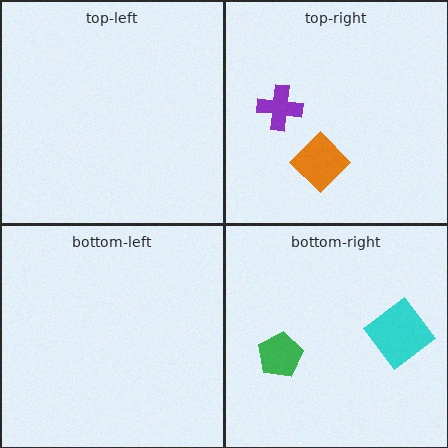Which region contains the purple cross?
The top-right region.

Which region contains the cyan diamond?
The bottom-right region.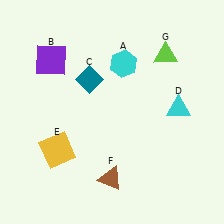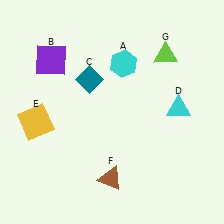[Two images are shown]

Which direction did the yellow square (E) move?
The yellow square (E) moved up.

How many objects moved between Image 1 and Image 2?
1 object moved between the two images.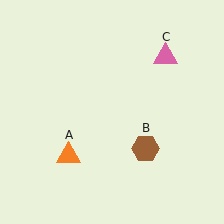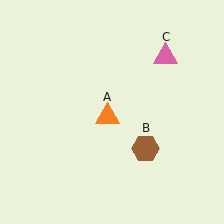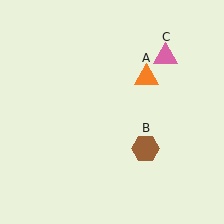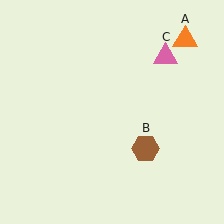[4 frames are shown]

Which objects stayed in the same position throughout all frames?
Brown hexagon (object B) and pink triangle (object C) remained stationary.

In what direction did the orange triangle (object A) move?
The orange triangle (object A) moved up and to the right.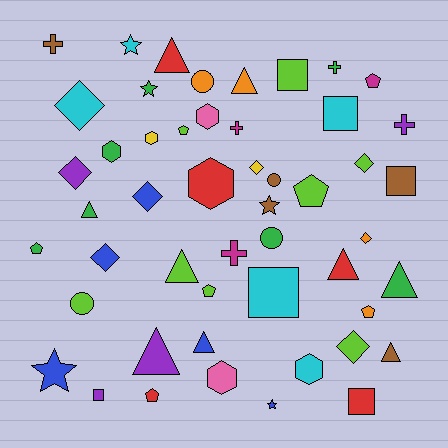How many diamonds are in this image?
There are 8 diamonds.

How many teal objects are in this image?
There are no teal objects.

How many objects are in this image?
There are 50 objects.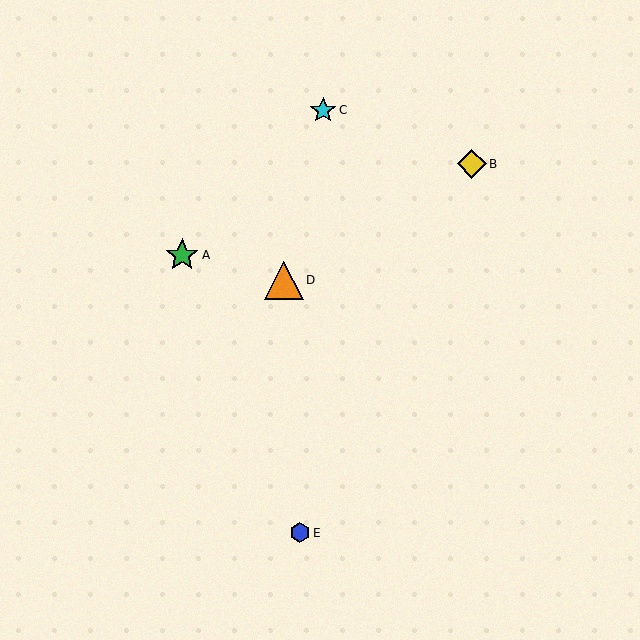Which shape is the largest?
The orange triangle (labeled D) is the largest.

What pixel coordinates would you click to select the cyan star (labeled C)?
Click at (323, 110) to select the cyan star C.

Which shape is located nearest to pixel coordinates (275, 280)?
The orange triangle (labeled D) at (284, 280) is nearest to that location.